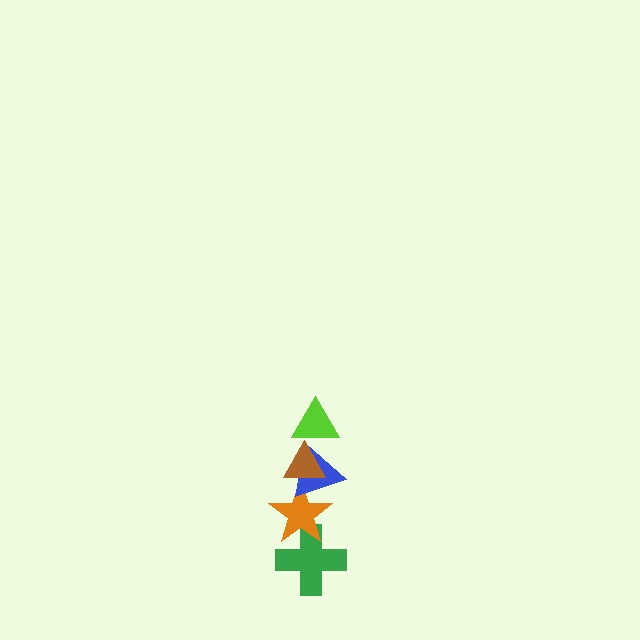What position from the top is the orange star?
The orange star is 4th from the top.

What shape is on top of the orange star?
The blue triangle is on top of the orange star.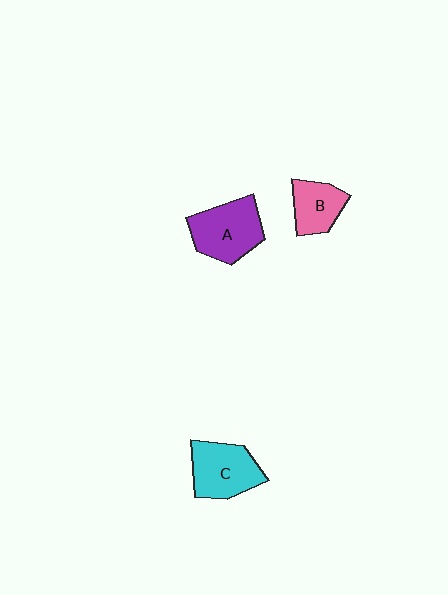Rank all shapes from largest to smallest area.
From largest to smallest: A (purple), C (cyan), B (pink).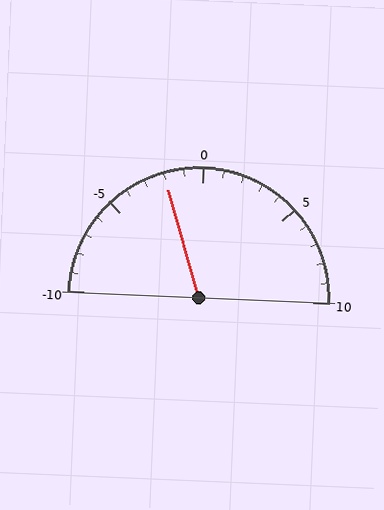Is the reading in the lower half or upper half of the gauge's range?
The reading is in the lower half of the range (-10 to 10).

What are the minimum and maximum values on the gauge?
The gauge ranges from -10 to 10.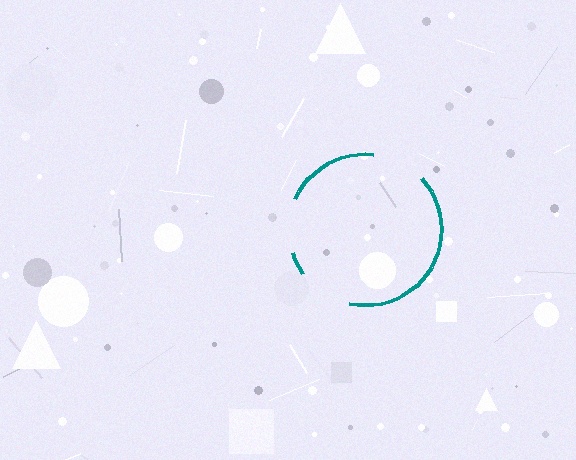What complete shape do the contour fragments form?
The contour fragments form a circle.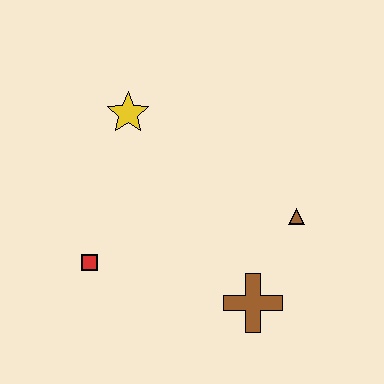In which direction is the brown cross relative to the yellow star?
The brown cross is below the yellow star.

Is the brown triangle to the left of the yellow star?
No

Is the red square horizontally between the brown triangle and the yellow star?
No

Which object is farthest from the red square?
The brown triangle is farthest from the red square.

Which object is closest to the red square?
The yellow star is closest to the red square.